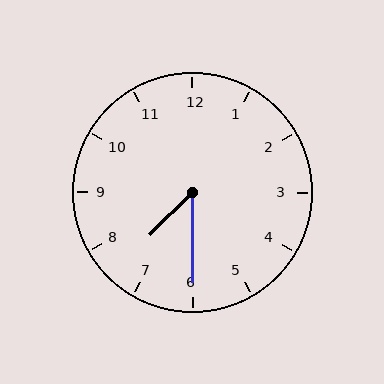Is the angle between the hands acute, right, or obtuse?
It is acute.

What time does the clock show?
7:30.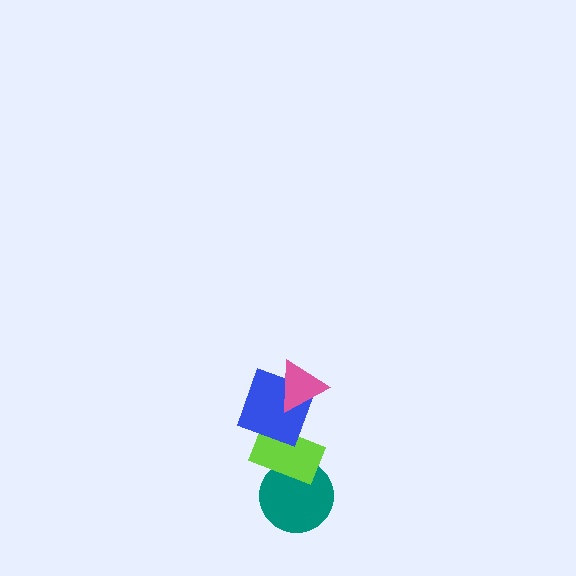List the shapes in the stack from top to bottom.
From top to bottom: the pink triangle, the blue square, the lime rectangle, the teal circle.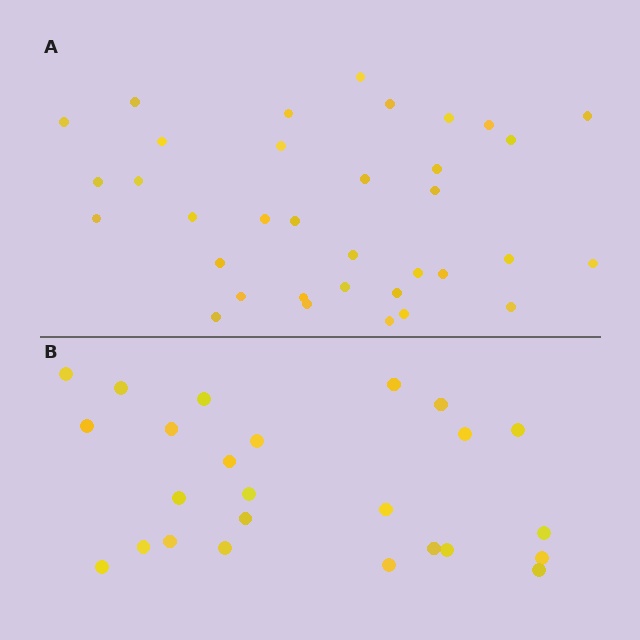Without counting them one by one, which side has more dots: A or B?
Region A (the top region) has more dots.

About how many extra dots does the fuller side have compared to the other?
Region A has roughly 10 or so more dots than region B.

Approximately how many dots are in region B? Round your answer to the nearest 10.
About 20 dots. (The exact count is 25, which rounds to 20.)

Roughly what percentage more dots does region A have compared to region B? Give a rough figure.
About 40% more.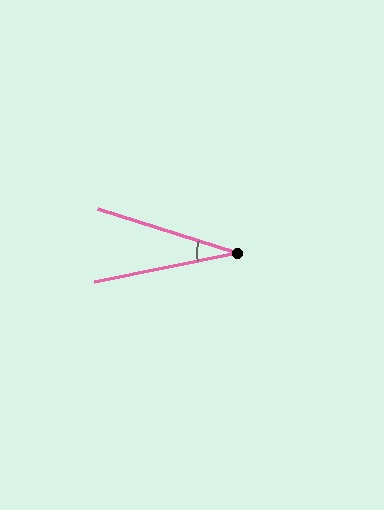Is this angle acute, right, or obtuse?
It is acute.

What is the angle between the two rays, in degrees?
Approximately 29 degrees.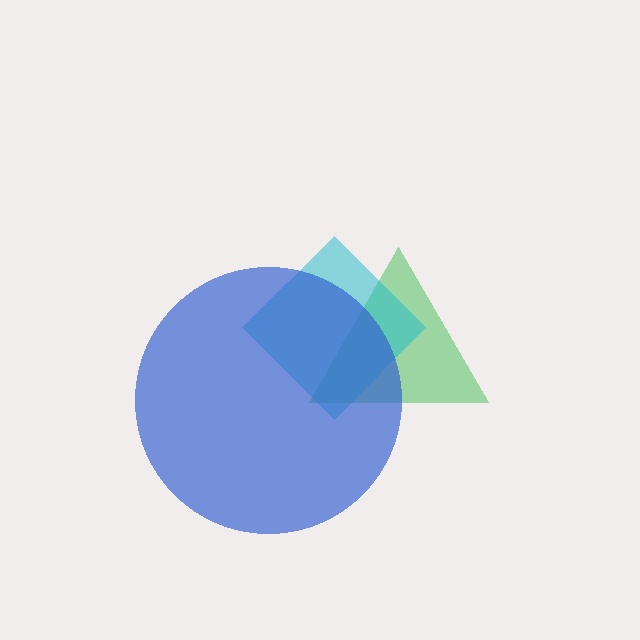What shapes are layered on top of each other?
The layered shapes are: a green triangle, a cyan diamond, a blue circle.